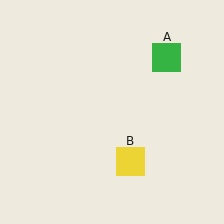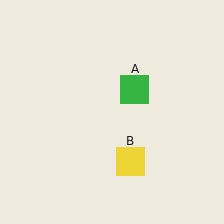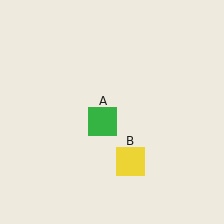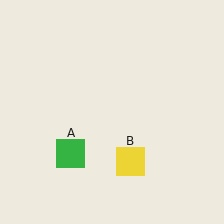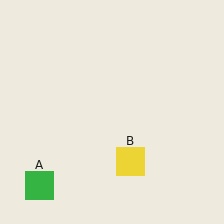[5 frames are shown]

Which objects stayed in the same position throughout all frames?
Yellow square (object B) remained stationary.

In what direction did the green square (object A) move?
The green square (object A) moved down and to the left.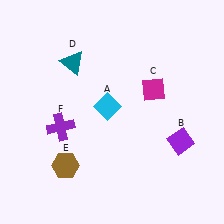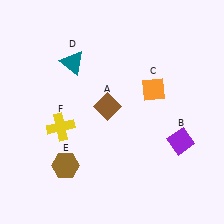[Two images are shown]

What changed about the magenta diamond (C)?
In Image 1, C is magenta. In Image 2, it changed to orange.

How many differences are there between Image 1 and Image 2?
There are 3 differences between the two images.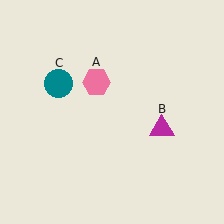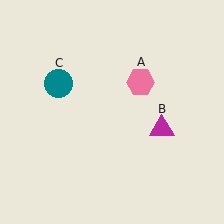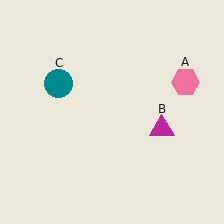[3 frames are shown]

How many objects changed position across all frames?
1 object changed position: pink hexagon (object A).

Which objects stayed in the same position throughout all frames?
Magenta triangle (object B) and teal circle (object C) remained stationary.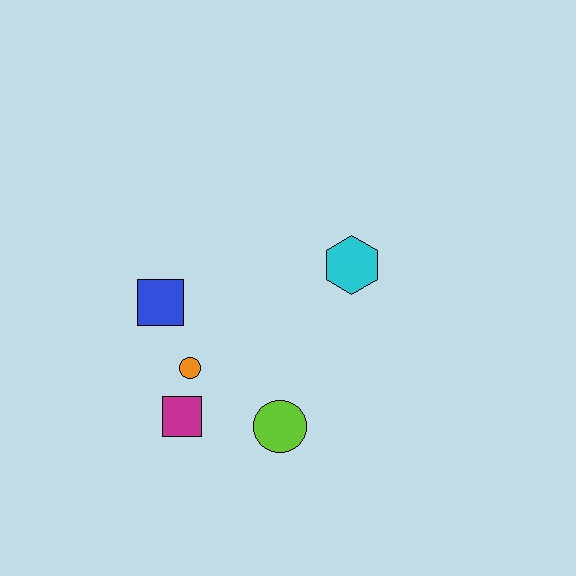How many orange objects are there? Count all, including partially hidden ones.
There is 1 orange object.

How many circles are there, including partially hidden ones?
There are 2 circles.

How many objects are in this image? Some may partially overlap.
There are 5 objects.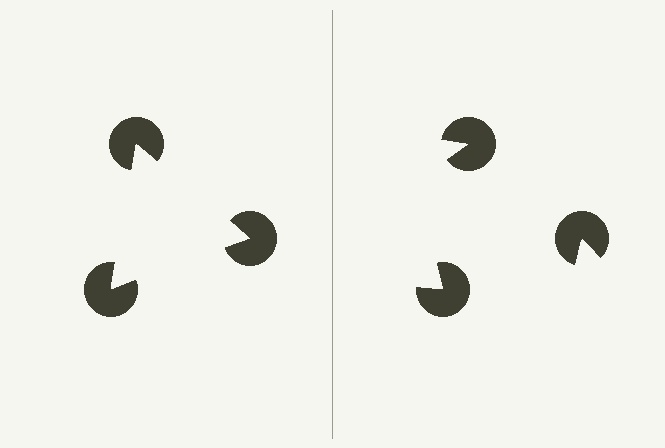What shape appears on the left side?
An illusory triangle.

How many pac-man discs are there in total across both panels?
6 — 3 on each side.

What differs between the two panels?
The pac-man discs are positioned identically on both sides; only the wedge orientations differ. On the left they align to a triangle; on the right they are misaligned.